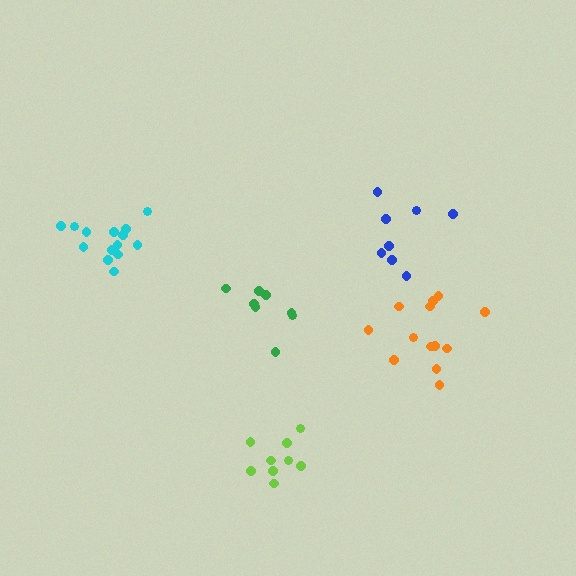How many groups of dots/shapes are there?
There are 5 groups.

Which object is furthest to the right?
The orange cluster is rightmost.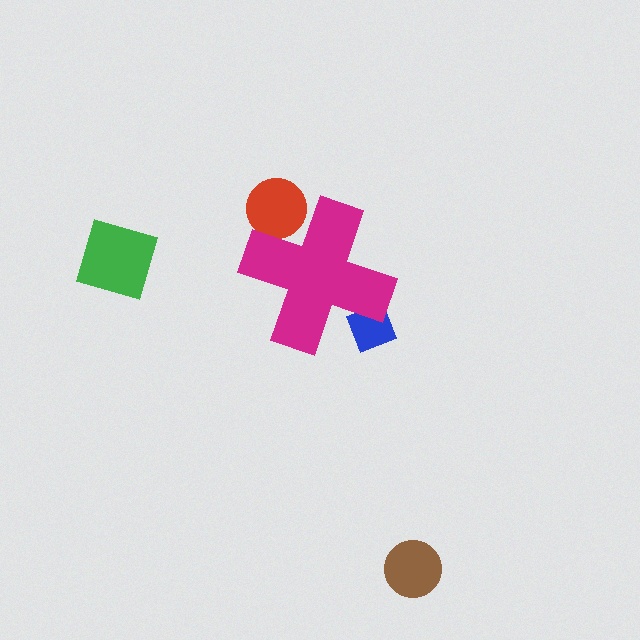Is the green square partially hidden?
No, the green square is fully visible.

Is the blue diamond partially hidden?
Yes, the blue diamond is partially hidden behind the magenta cross.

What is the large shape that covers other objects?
A magenta cross.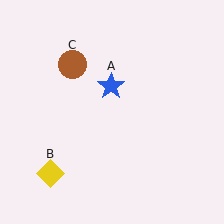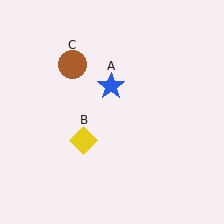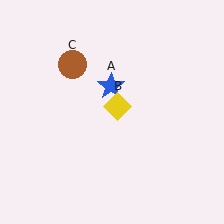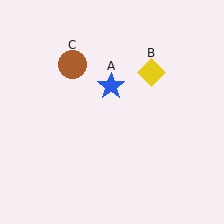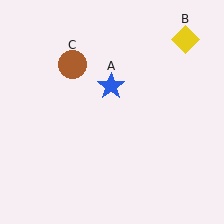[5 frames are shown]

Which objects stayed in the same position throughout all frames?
Blue star (object A) and brown circle (object C) remained stationary.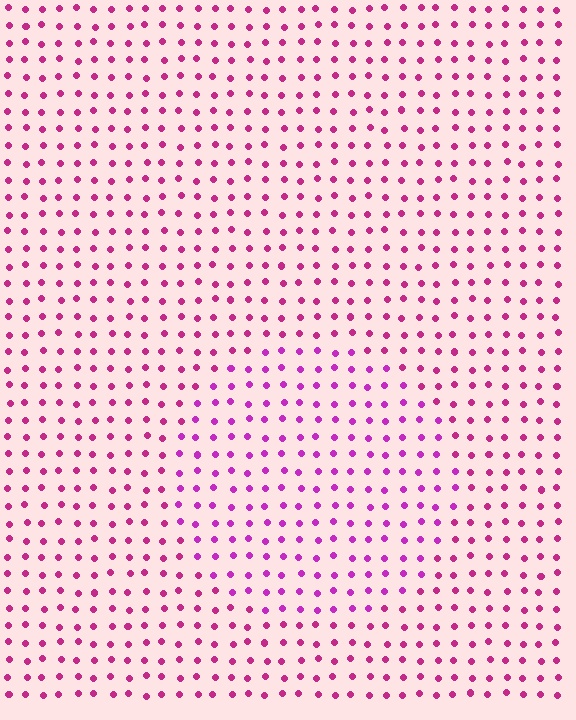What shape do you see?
I see a circle.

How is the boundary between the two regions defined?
The boundary is defined purely by a slight shift in hue (about 23 degrees). Spacing, size, and orientation are identical on both sides.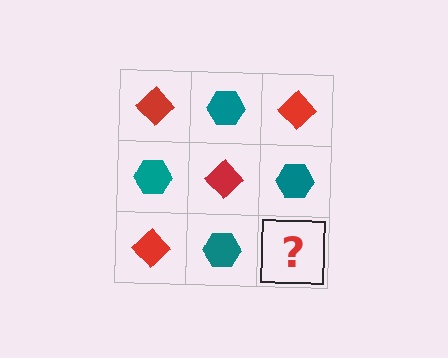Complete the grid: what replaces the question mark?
The question mark should be replaced with a red diamond.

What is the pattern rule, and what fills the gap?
The rule is that it alternates red diamond and teal hexagon in a checkerboard pattern. The gap should be filled with a red diamond.